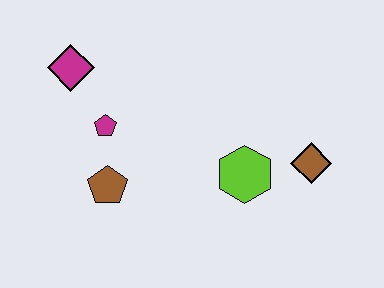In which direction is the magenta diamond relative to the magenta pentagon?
The magenta diamond is above the magenta pentagon.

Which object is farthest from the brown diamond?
The magenta diamond is farthest from the brown diamond.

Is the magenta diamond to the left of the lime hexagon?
Yes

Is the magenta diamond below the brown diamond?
No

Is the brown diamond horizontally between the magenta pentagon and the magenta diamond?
No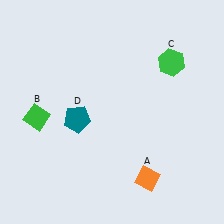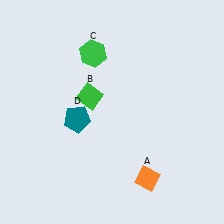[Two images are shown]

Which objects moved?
The objects that moved are: the green diamond (B), the green hexagon (C).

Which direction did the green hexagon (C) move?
The green hexagon (C) moved left.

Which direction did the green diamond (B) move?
The green diamond (B) moved right.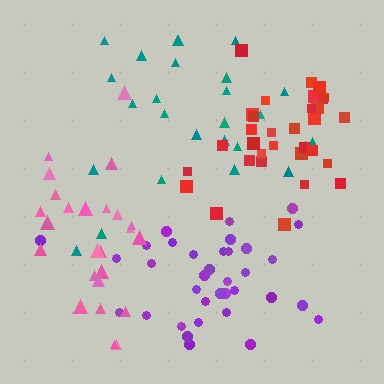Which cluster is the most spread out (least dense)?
Teal.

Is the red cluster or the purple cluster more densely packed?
Red.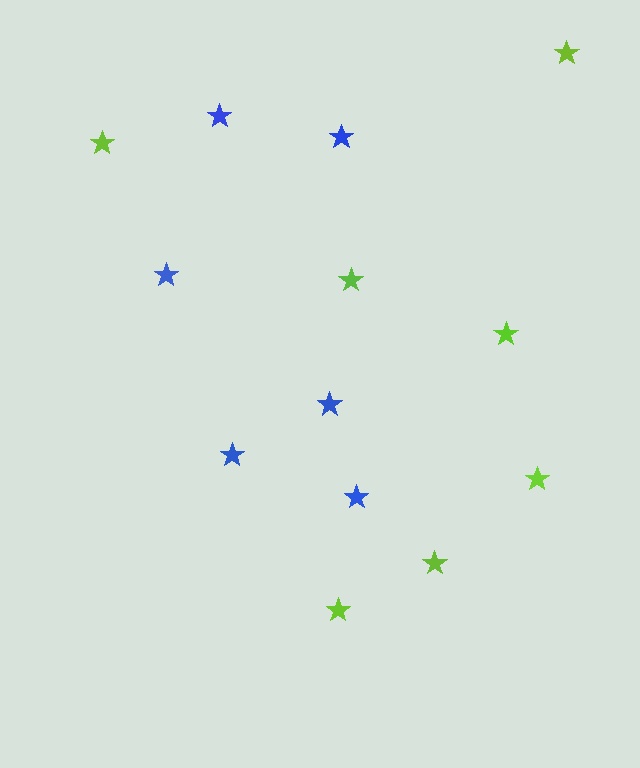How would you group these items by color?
There are 2 groups: one group of blue stars (6) and one group of lime stars (7).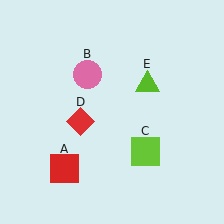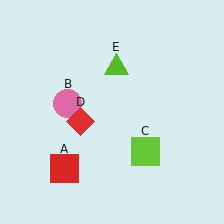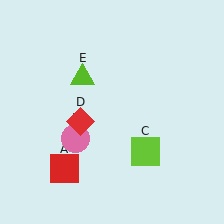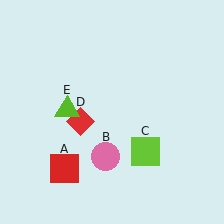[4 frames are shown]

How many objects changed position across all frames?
2 objects changed position: pink circle (object B), lime triangle (object E).